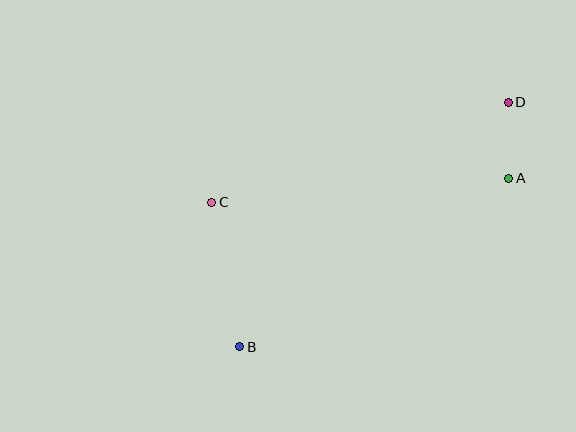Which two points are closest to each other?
Points A and D are closest to each other.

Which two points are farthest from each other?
Points B and D are farthest from each other.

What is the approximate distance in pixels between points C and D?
The distance between C and D is approximately 313 pixels.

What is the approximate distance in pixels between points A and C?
The distance between A and C is approximately 298 pixels.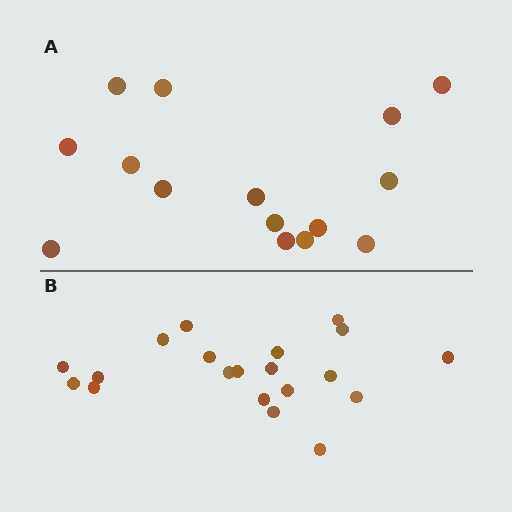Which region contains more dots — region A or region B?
Region B (the bottom region) has more dots.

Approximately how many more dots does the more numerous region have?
Region B has about 5 more dots than region A.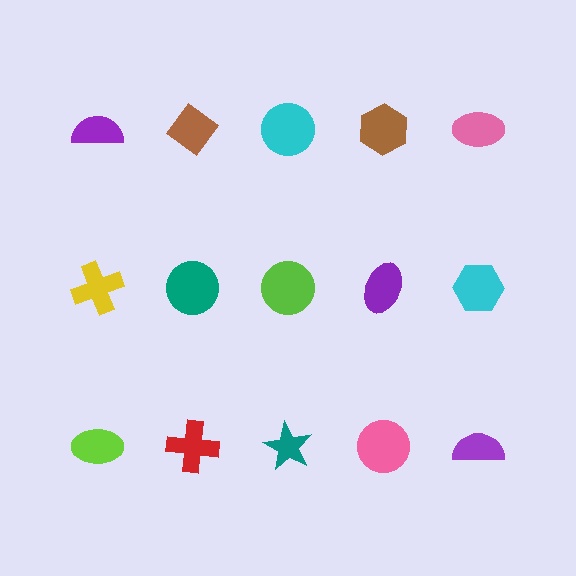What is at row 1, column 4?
A brown hexagon.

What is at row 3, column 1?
A lime ellipse.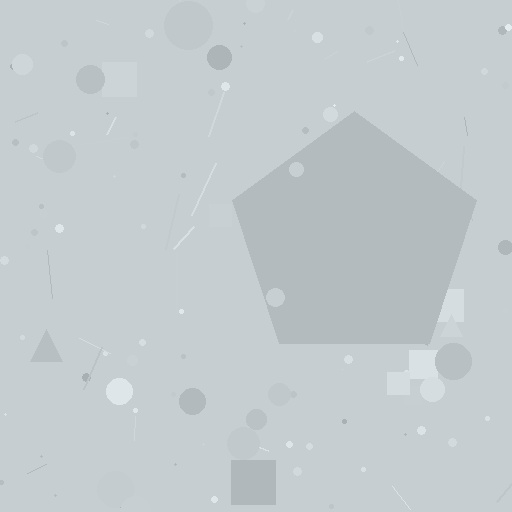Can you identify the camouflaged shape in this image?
The camouflaged shape is a pentagon.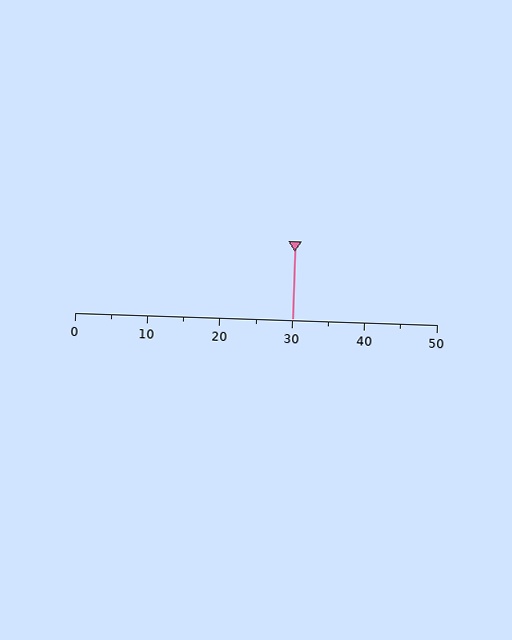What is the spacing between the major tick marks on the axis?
The major ticks are spaced 10 apart.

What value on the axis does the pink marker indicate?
The marker indicates approximately 30.